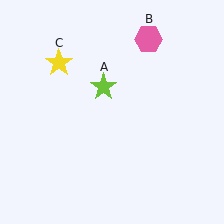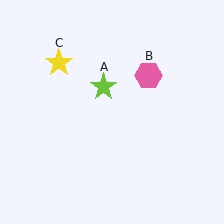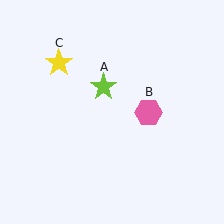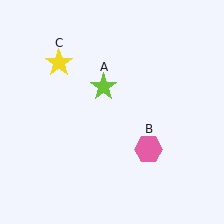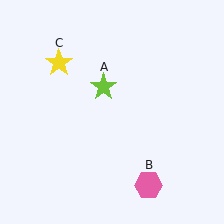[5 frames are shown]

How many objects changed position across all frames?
1 object changed position: pink hexagon (object B).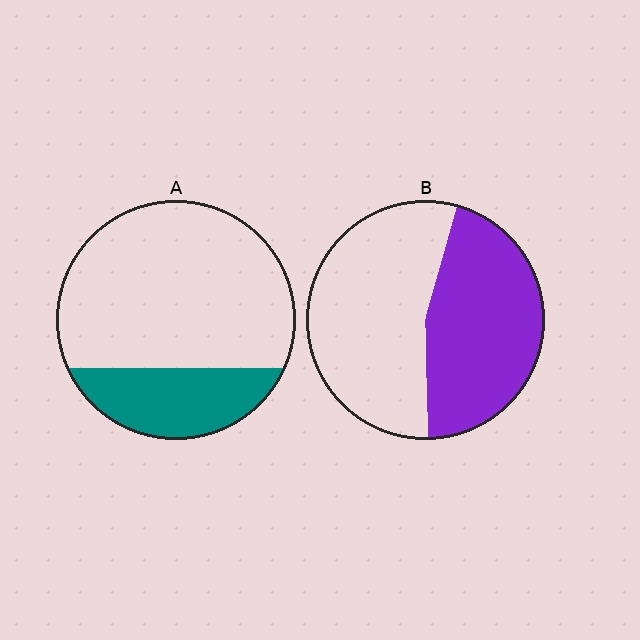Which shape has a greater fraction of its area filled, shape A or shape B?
Shape B.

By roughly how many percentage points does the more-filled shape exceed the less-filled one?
By roughly 20 percentage points (B over A).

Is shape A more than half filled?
No.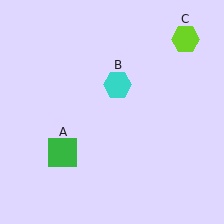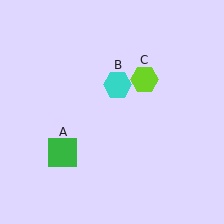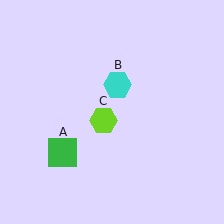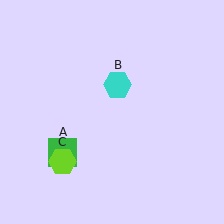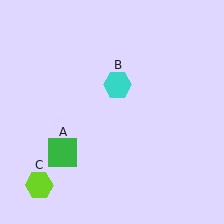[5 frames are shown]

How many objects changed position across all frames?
1 object changed position: lime hexagon (object C).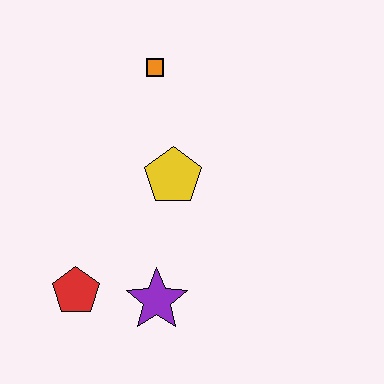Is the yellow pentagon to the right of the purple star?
Yes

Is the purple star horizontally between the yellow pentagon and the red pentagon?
Yes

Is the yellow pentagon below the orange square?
Yes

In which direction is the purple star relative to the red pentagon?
The purple star is to the right of the red pentagon.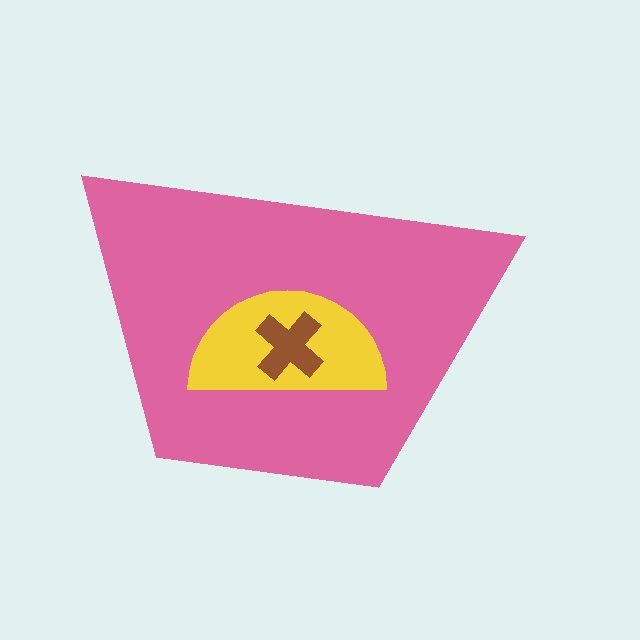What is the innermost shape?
The brown cross.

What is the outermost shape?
The pink trapezoid.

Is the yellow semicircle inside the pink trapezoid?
Yes.